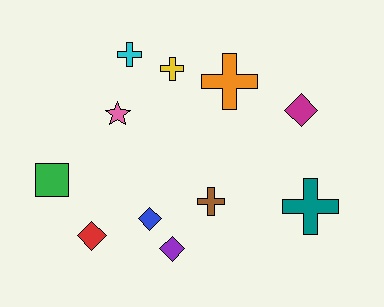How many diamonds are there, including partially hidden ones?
There are 4 diamonds.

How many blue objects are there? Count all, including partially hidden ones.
There is 1 blue object.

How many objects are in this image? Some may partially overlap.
There are 11 objects.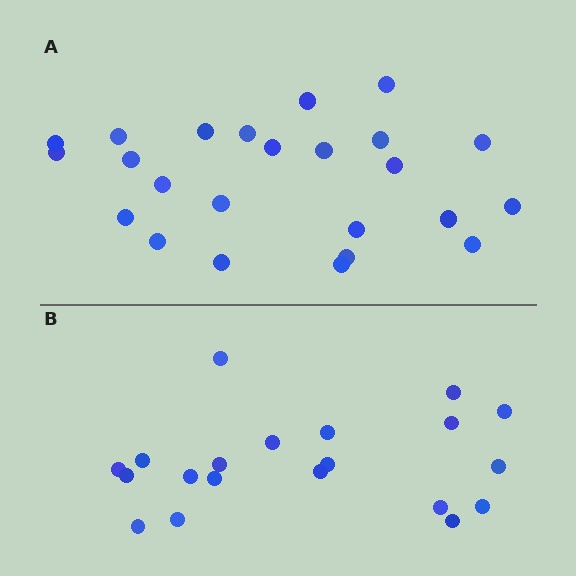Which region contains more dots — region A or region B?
Region A (the top region) has more dots.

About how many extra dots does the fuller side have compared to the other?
Region A has about 4 more dots than region B.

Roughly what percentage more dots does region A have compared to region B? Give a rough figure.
About 20% more.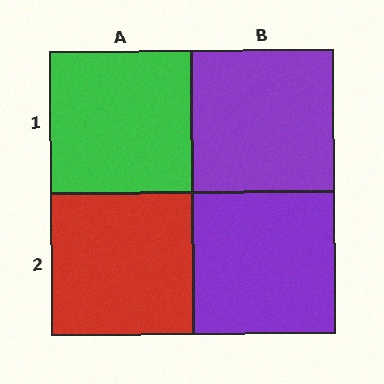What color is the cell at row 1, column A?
Green.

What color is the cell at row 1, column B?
Purple.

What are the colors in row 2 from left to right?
Red, purple.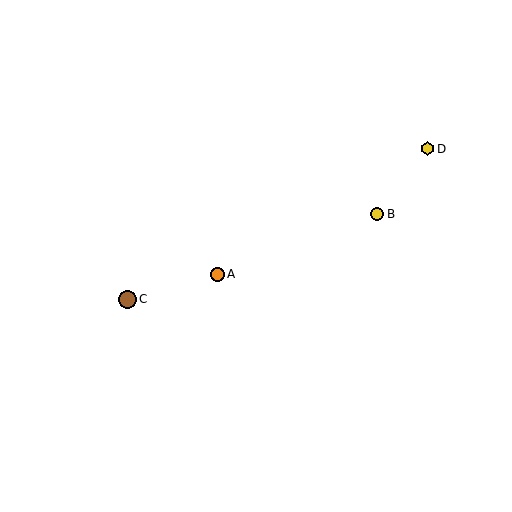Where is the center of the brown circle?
The center of the brown circle is at (127, 299).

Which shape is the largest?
The brown circle (labeled C) is the largest.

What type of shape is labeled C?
Shape C is a brown circle.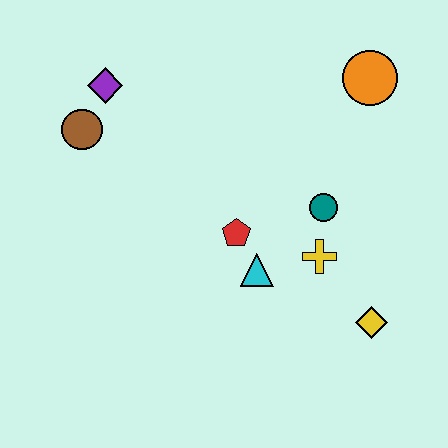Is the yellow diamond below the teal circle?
Yes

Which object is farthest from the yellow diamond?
The purple diamond is farthest from the yellow diamond.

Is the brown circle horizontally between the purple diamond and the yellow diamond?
No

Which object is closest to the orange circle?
The teal circle is closest to the orange circle.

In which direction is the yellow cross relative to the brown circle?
The yellow cross is to the right of the brown circle.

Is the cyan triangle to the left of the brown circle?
No